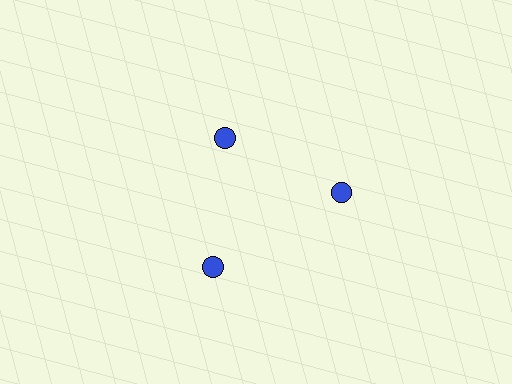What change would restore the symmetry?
The symmetry would be restored by moving it outward, back onto the ring so that all 3 circles sit at equal angles and equal distance from the center.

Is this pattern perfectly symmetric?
No. The 3 blue circles are arranged in a ring, but one element near the 11 o'clock position is pulled inward toward the center, breaking the 3-fold rotational symmetry.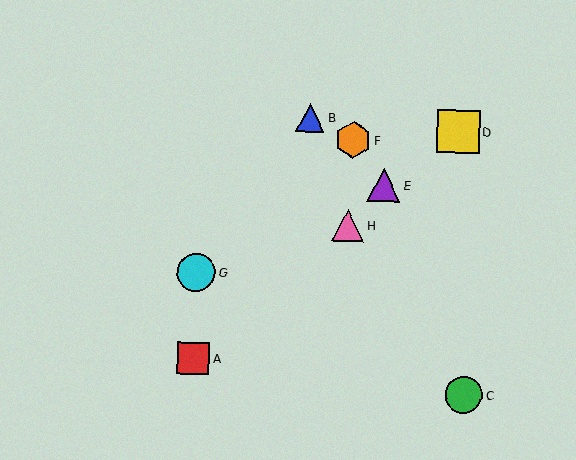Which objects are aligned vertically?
Objects A, G are aligned vertically.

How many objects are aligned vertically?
2 objects (A, G) are aligned vertically.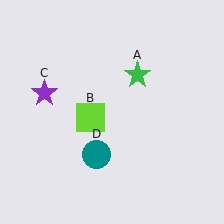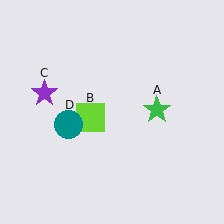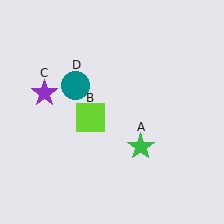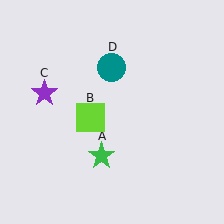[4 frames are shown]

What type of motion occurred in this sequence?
The green star (object A), teal circle (object D) rotated clockwise around the center of the scene.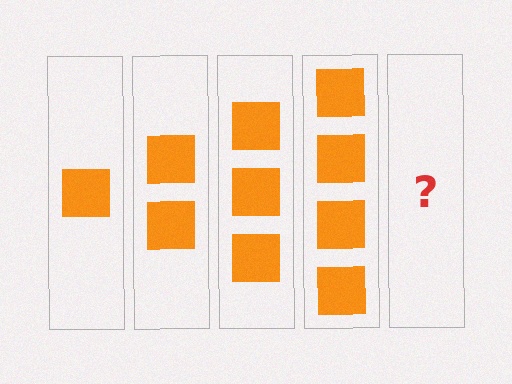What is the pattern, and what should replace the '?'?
The pattern is that each step adds one more square. The '?' should be 5 squares.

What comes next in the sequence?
The next element should be 5 squares.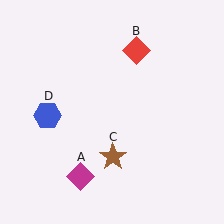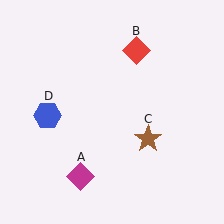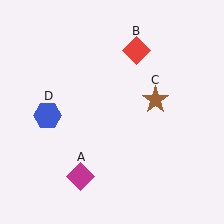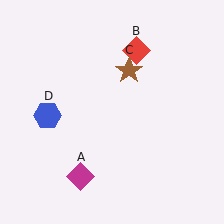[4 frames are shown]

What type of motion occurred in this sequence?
The brown star (object C) rotated counterclockwise around the center of the scene.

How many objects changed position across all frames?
1 object changed position: brown star (object C).